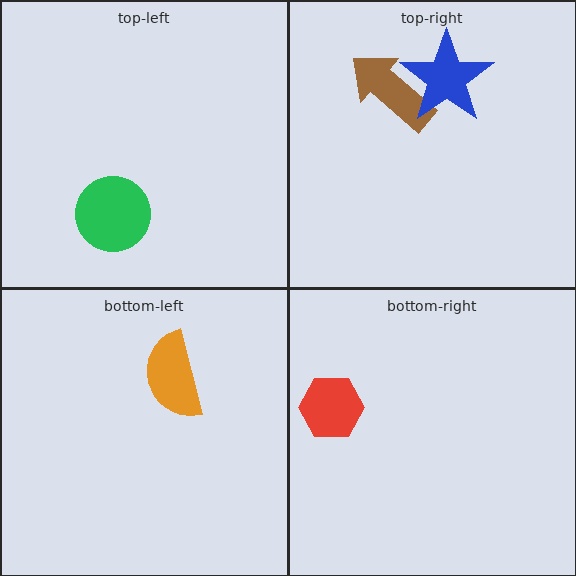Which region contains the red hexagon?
The bottom-right region.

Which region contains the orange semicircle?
The bottom-left region.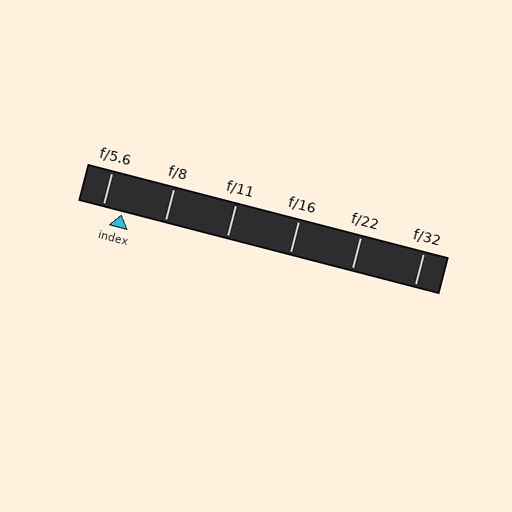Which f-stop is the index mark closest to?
The index mark is closest to f/5.6.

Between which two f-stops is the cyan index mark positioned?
The index mark is between f/5.6 and f/8.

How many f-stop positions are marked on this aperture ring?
There are 6 f-stop positions marked.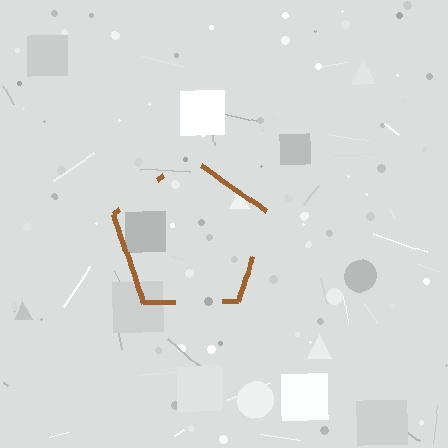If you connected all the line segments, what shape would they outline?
They would outline a pentagon.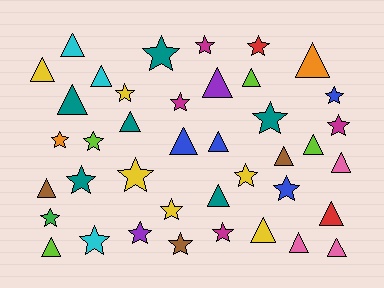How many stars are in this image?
There are 20 stars.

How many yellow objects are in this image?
There are 6 yellow objects.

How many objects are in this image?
There are 40 objects.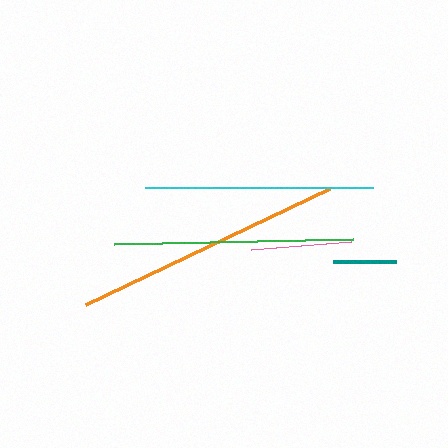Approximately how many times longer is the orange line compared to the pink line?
The orange line is approximately 2.7 times the length of the pink line.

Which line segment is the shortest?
The teal line is the shortest at approximately 63 pixels.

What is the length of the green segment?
The green segment is approximately 238 pixels long.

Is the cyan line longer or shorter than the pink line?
The cyan line is longer than the pink line.